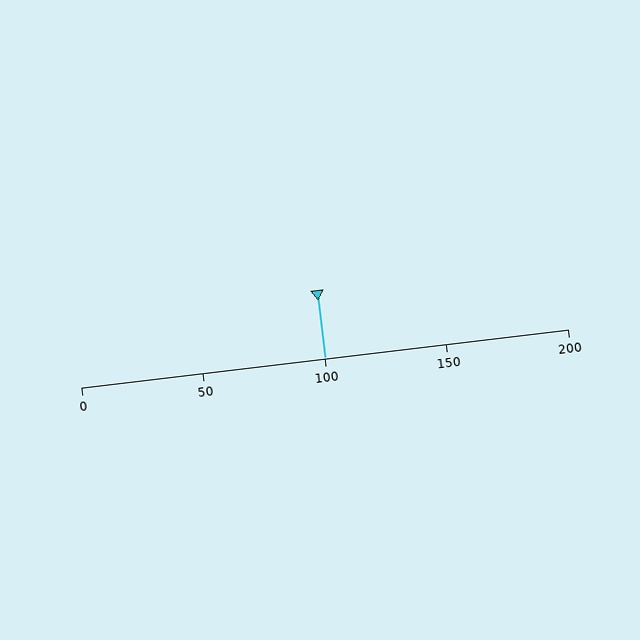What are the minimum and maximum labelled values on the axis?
The axis runs from 0 to 200.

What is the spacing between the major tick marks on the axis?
The major ticks are spaced 50 apart.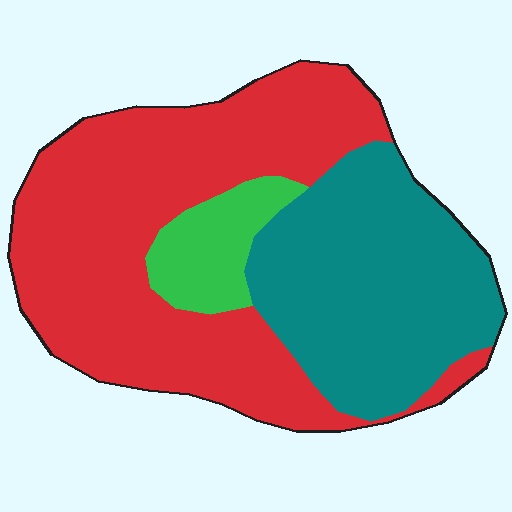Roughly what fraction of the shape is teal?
Teal takes up between a quarter and a half of the shape.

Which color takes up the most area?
Red, at roughly 55%.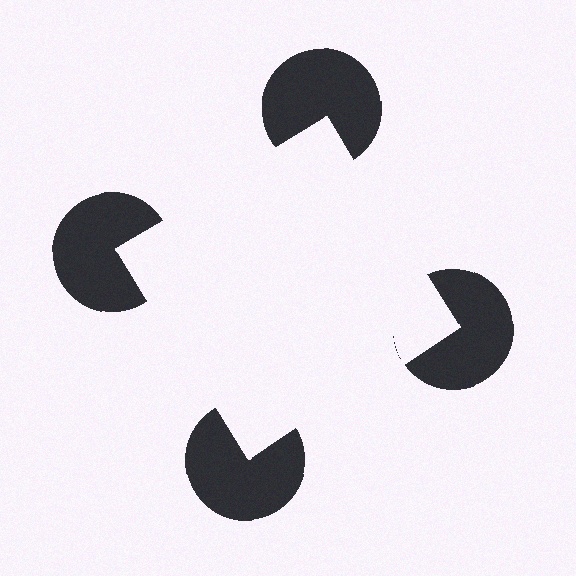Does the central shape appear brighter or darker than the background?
It typically appears slightly brighter than the background, even though no actual brightness change is drawn.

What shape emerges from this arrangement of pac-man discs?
An illusory square — its edges are inferred from the aligned wedge cuts in the pac-man discs, not physically drawn.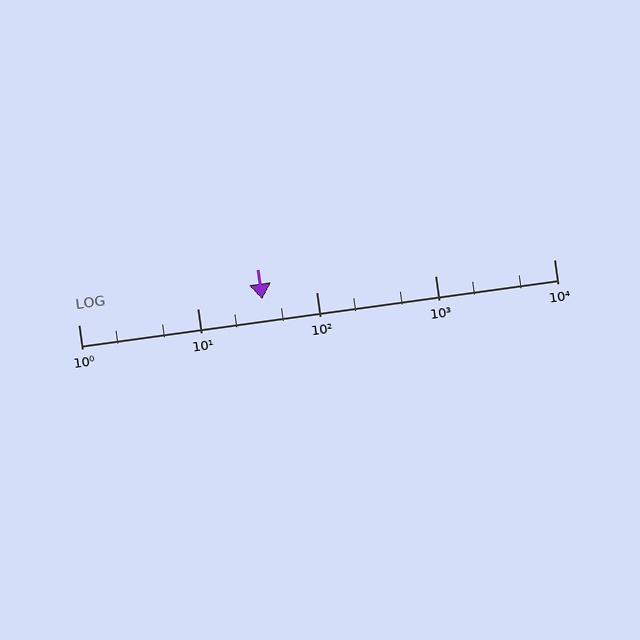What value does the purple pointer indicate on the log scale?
The pointer indicates approximately 35.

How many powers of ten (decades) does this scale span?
The scale spans 4 decades, from 1 to 10000.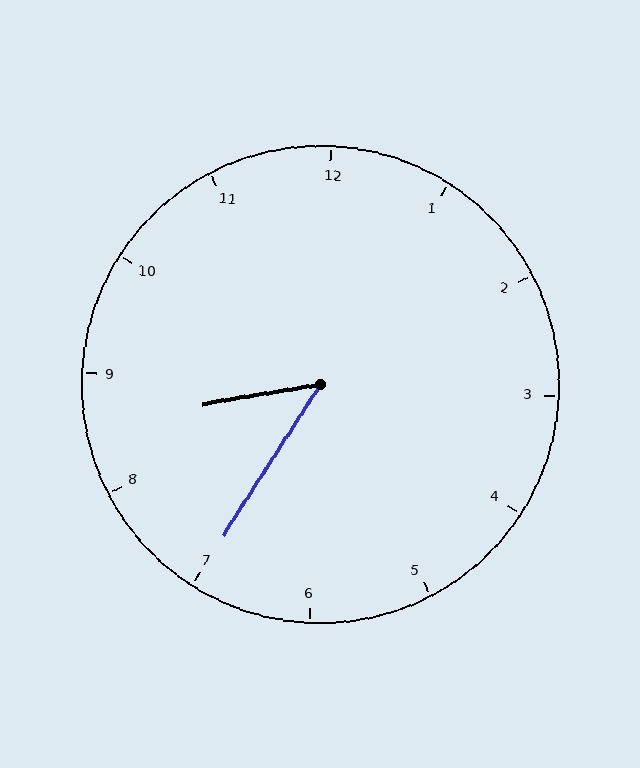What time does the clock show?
8:35.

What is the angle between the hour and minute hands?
Approximately 48 degrees.